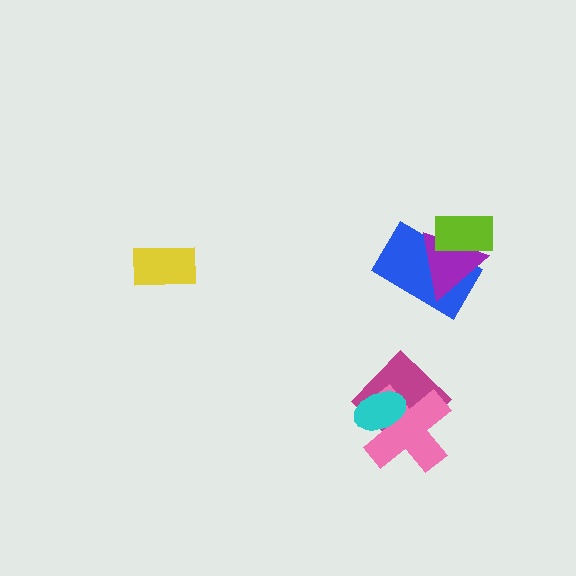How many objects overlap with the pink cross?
2 objects overlap with the pink cross.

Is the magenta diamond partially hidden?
Yes, it is partially covered by another shape.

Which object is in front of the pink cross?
The cyan ellipse is in front of the pink cross.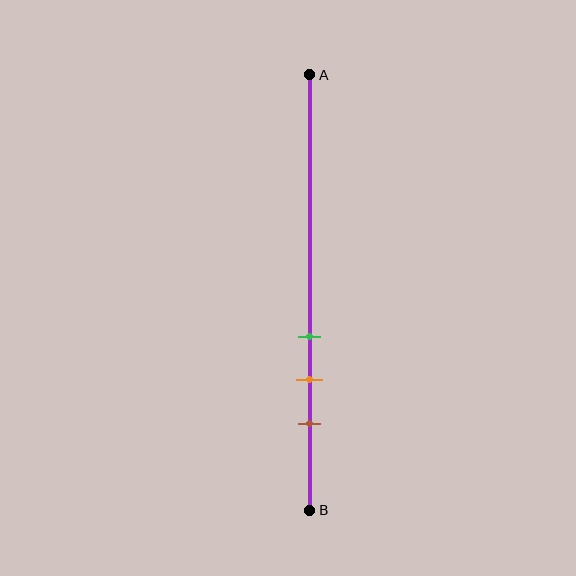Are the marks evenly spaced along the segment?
Yes, the marks are approximately evenly spaced.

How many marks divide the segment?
There are 3 marks dividing the segment.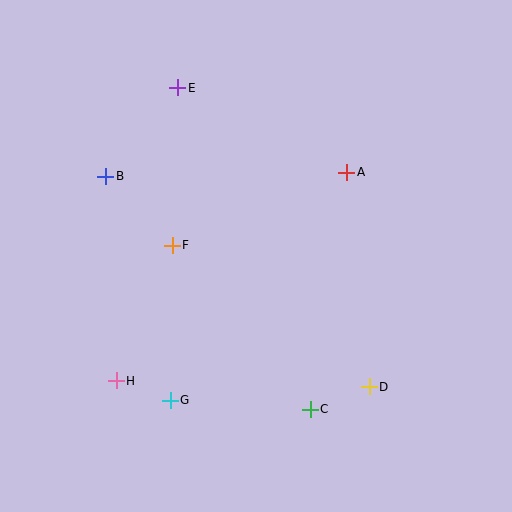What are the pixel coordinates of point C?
Point C is at (310, 409).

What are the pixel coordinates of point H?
Point H is at (116, 381).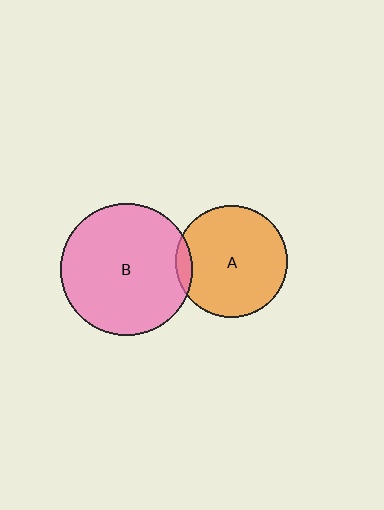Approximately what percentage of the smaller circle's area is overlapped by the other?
Approximately 5%.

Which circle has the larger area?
Circle B (pink).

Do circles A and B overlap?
Yes.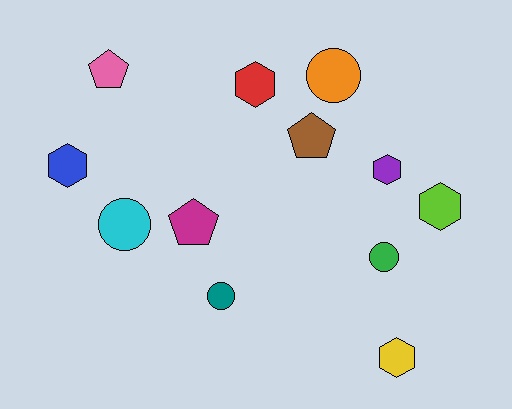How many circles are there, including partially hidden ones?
There are 4 circles.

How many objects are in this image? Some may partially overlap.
There are 12 objects.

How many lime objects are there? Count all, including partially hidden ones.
There is 1 lime object.